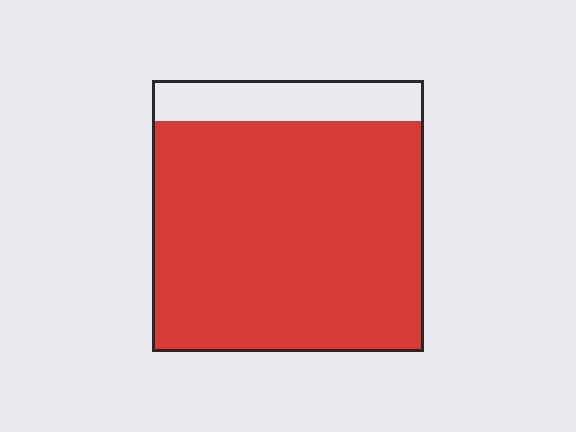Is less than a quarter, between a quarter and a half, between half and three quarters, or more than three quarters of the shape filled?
More than three quarters.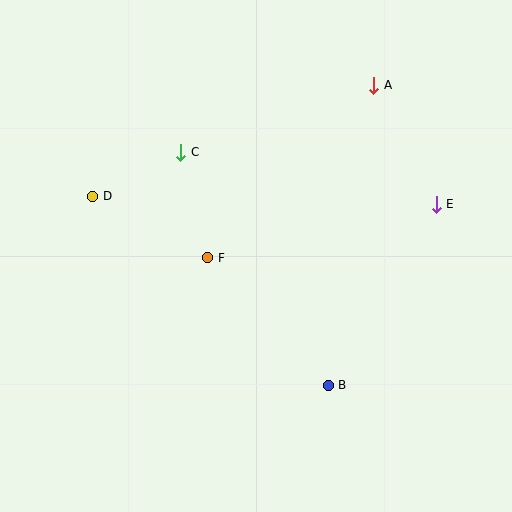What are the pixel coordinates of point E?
Point E is at (436, 204).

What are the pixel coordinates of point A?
Point A is at (374, 85).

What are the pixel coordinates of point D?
Point D is at (93, 196).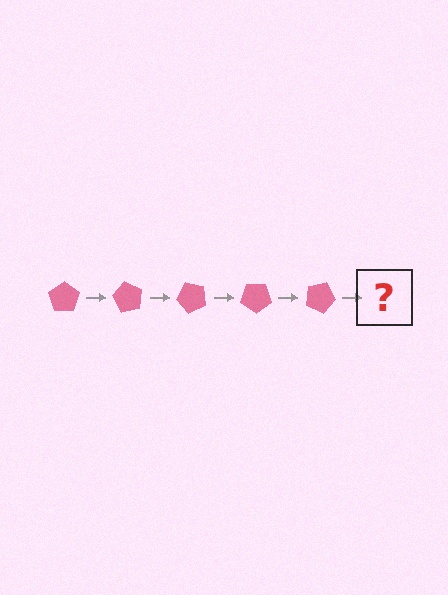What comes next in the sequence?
The next element should be a pink pentagon rotated 300 degrees.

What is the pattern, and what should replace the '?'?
The pattern is that the pentagon rotates 60 degrees each step. The '?' should be a pink pentagon rotated 300 degrees.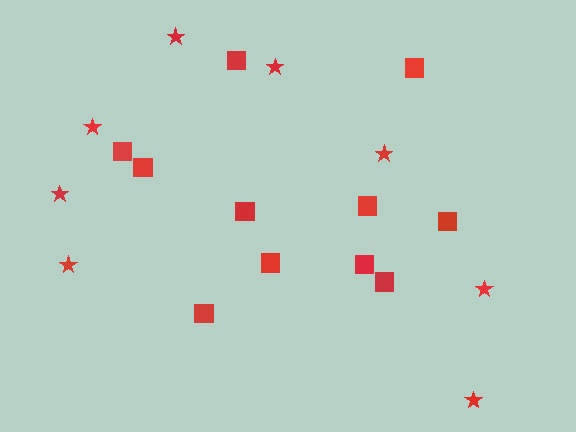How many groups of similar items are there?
There are 2 groups: one group of stars (8) and one group of squares (11).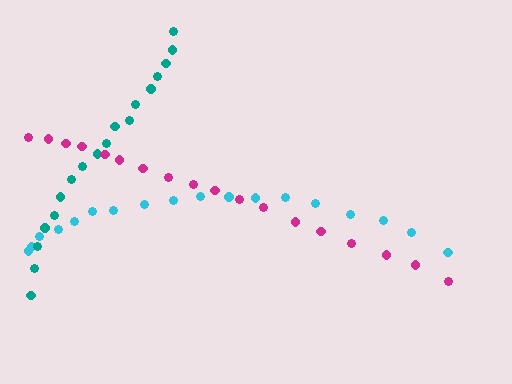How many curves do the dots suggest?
There are 3 distinct paths.